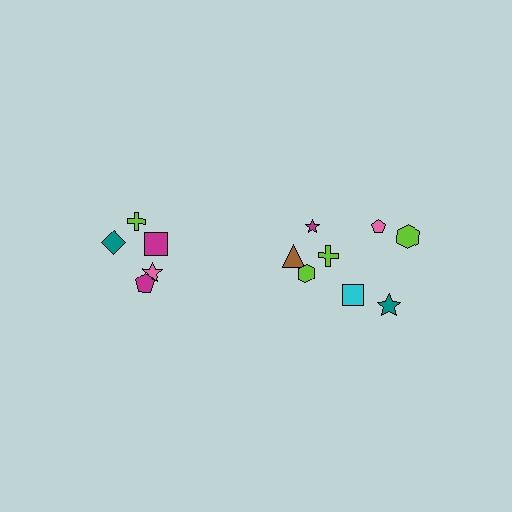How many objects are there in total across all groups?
There are 13 objects.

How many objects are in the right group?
There are 8 objects.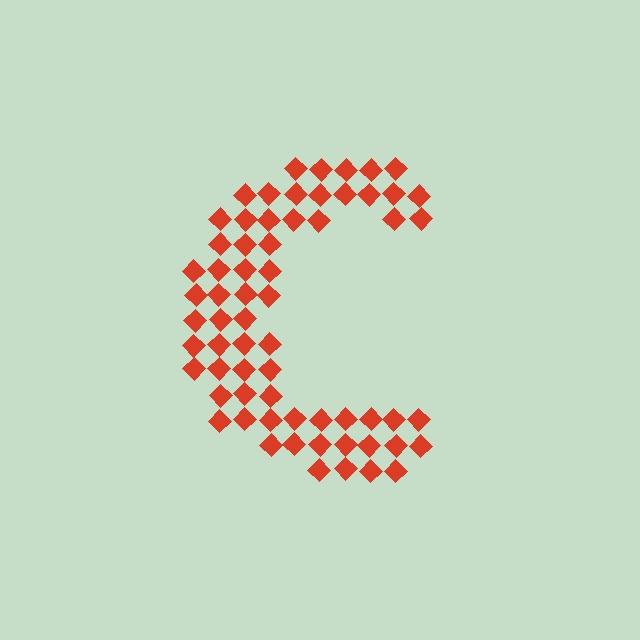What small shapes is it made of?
It is made of small diamonds.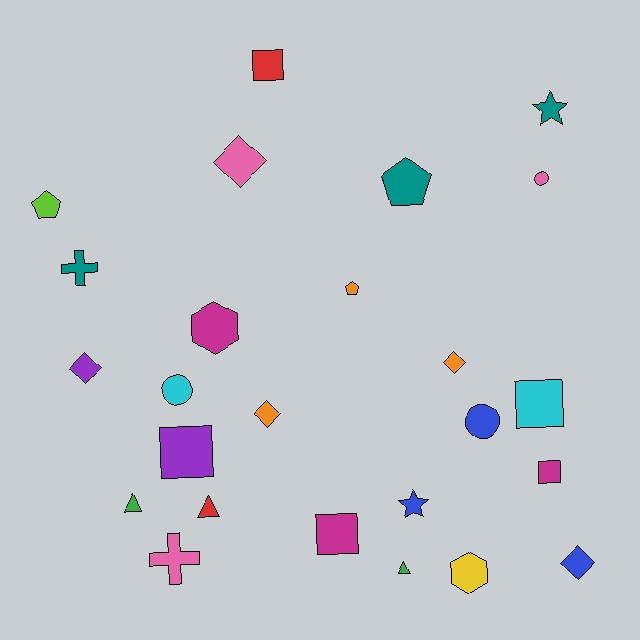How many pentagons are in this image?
There are 3 pentagons.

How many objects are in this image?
There are 25 objects.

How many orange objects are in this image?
There are 3 orange objects.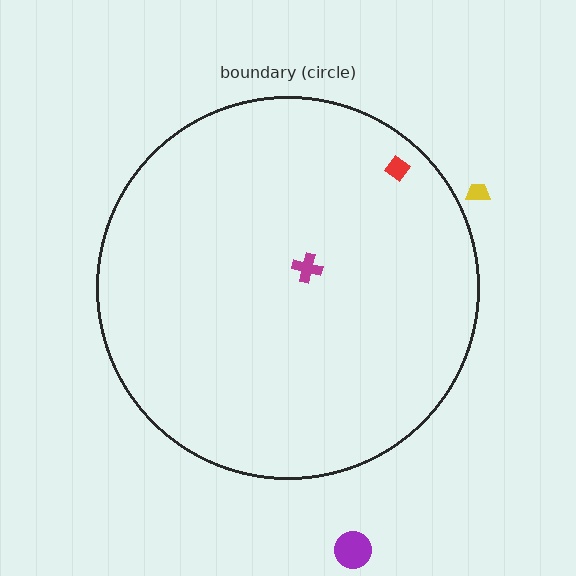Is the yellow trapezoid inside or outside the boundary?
Outside.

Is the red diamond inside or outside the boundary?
Inside.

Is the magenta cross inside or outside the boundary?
Inside.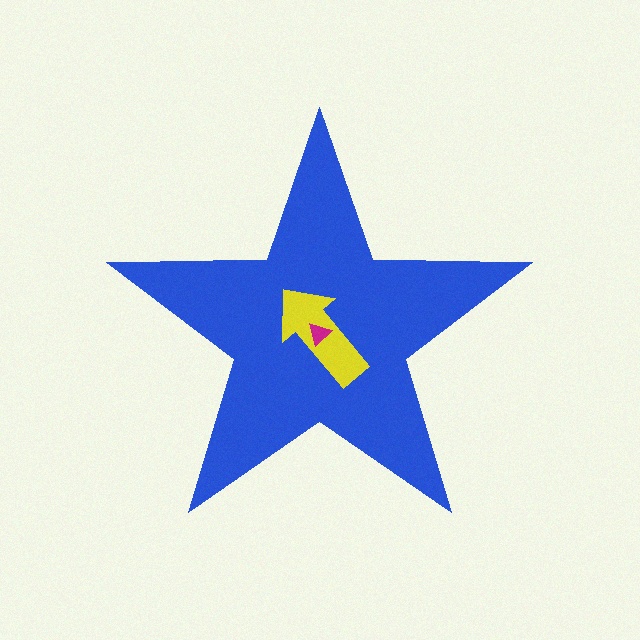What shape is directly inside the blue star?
The yellow arrow.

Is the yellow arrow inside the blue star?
Yes.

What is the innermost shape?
The magenta triangle.